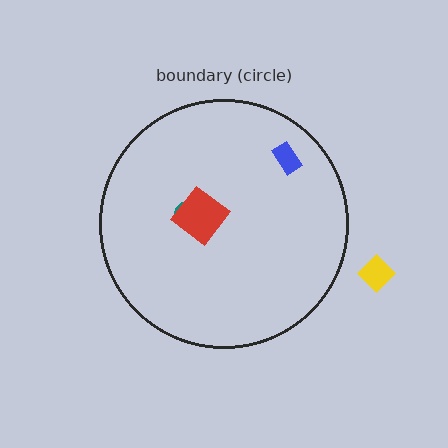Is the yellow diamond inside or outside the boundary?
Outside.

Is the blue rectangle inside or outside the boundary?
Inside.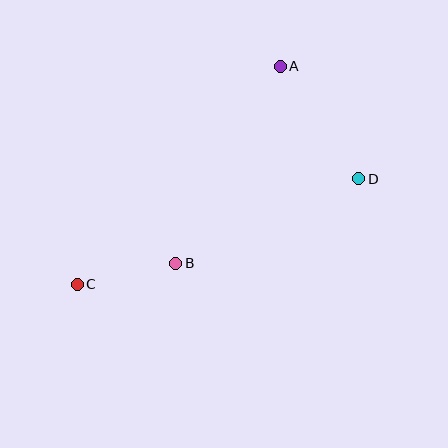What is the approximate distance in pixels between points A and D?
The distance between A and D is approximately 137 pixels.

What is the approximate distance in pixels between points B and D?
The distance between B and D is approximately 202 pixels.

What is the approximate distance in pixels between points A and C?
The distance between A and C is approximately 298 pixels.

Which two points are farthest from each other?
Points C and D are farthest from each other.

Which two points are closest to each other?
Points B and C are closest to each other.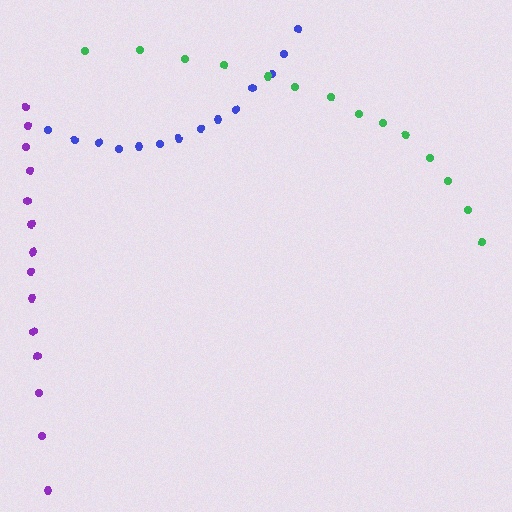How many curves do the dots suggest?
There are 3 distinct paths.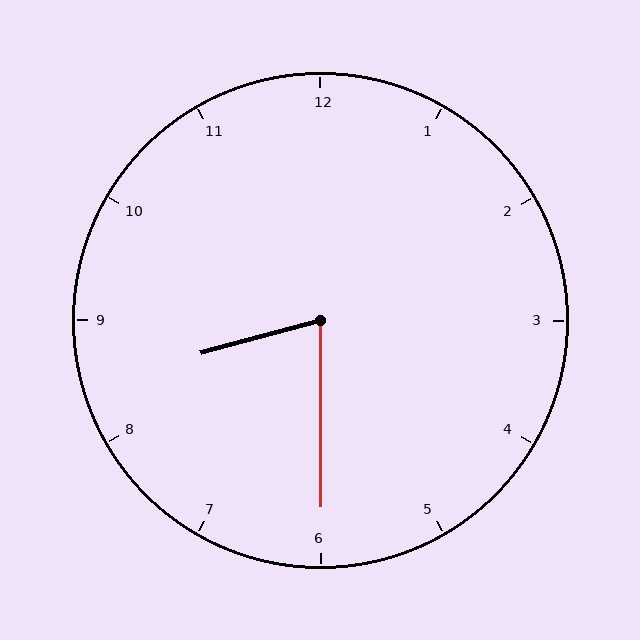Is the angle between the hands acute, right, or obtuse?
It is acute.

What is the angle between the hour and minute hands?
Approximately 75 degrees.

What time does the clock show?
8:30.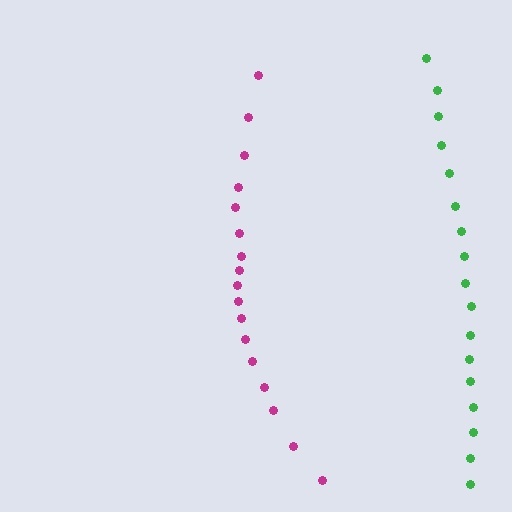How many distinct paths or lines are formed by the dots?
There are 2 distinct paths.